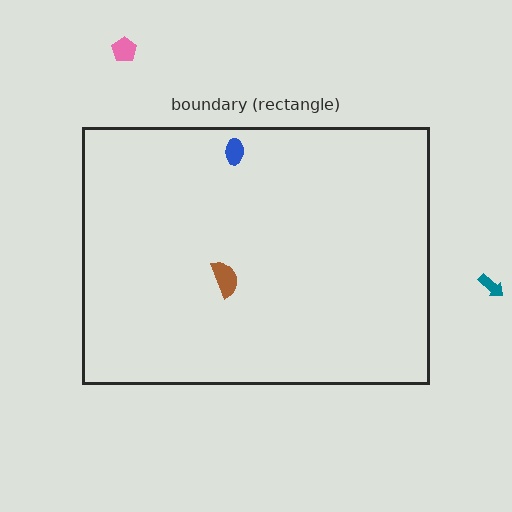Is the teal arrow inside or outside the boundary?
Outside.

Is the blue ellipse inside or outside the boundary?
Inside.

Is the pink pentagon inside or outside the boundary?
Outside.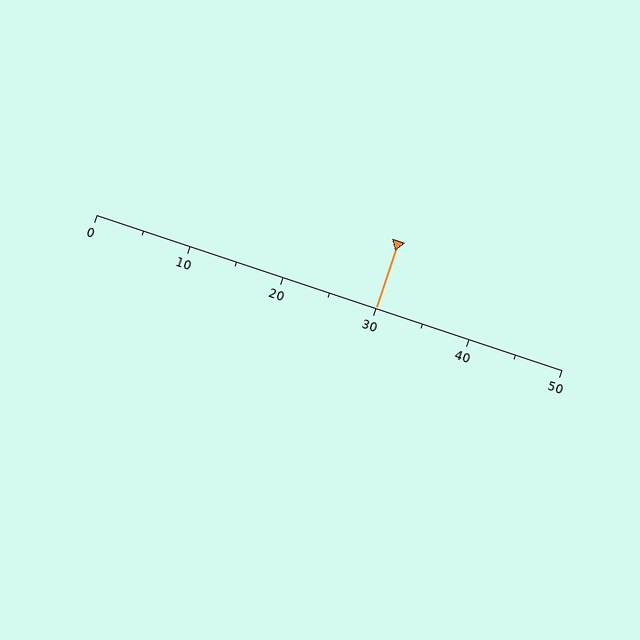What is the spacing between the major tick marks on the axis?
The major ticks are spaced 10 apart.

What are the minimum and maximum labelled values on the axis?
The axis runs from 0 to 50.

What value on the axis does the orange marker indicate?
The marker indicates approximately 30.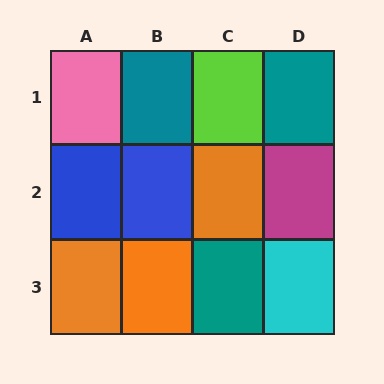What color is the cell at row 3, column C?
Teal.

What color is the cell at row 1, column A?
Pink.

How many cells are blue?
2 cells are blue.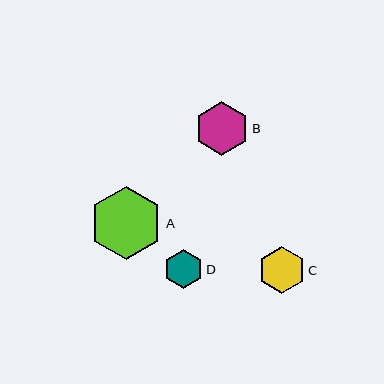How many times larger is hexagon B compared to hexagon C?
Hexagon B is approximately 1.1 times the size of hexagon C.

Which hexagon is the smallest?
Hexagon D is the smallest with a size of approximately 39 pixels.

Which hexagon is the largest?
Hexagon A is the largest with a size of approximately 73 pixels.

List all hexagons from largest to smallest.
From largest to smallest: A, B, C, D.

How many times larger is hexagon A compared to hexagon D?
Hexagon A is approximately 1.9 times the size of hexagon D.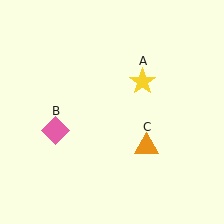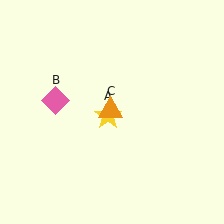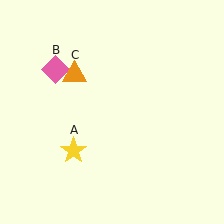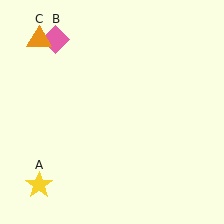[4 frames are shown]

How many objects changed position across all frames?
3 objects changed position: yellow star (object A), pink diamond (object B), orange triangle (object C).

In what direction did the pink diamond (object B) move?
The pink diamond (object B) moved up.